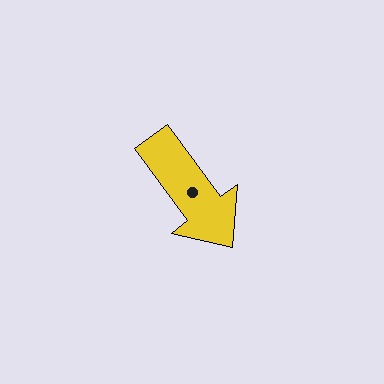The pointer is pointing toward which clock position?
Roughly 5 o'clock.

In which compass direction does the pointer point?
Southeast.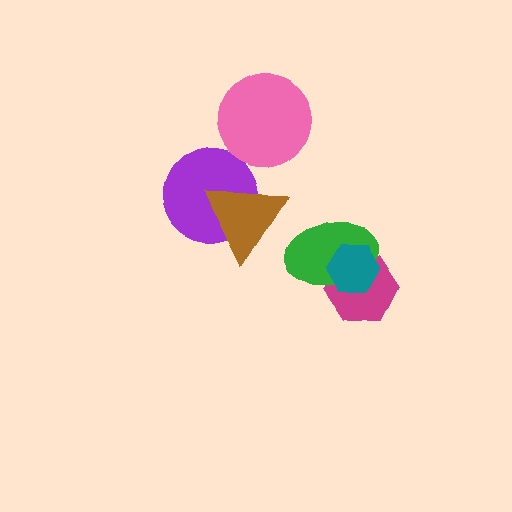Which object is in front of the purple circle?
The brown triangle is in front of the purple circle.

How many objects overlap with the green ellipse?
2 objects overlap with the green ellipse.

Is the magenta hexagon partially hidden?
Yes, it is partially covered by another shape.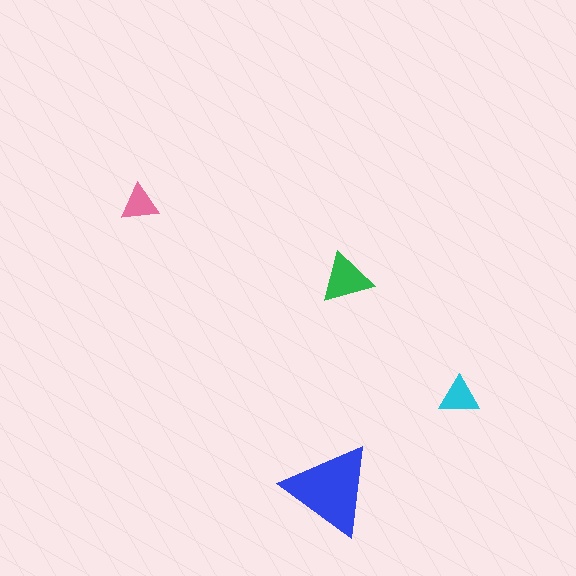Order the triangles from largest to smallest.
the blue one, the green one, the cyan one, the pink one.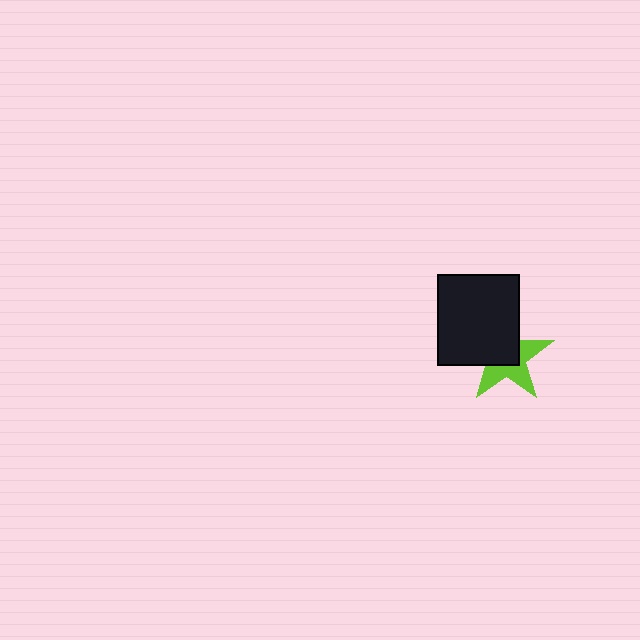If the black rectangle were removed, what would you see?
You would see the complete lime star.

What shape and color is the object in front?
The object in front is a black rectangle.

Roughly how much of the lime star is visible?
About half of it is visible (roughly 48%).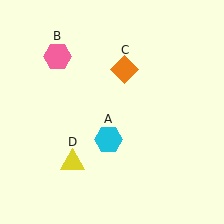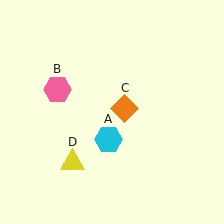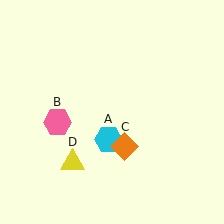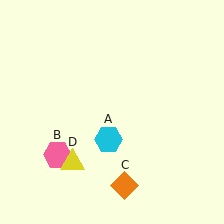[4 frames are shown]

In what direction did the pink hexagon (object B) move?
The pink hexagon (object B) moved down.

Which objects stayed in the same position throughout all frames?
Cyan hexagon (object A) and yellow triangle (object D) remained stationary.